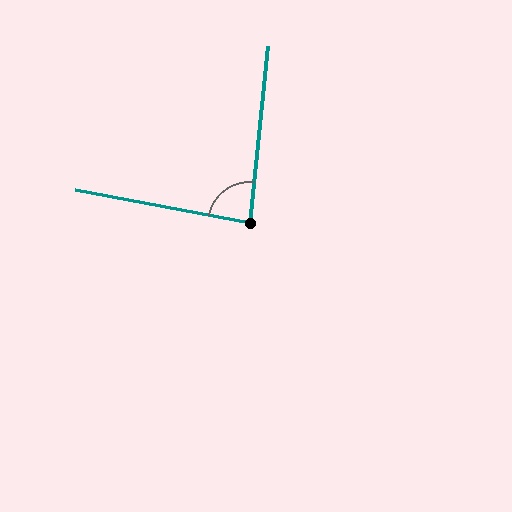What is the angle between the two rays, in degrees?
Approximately 85 degrees.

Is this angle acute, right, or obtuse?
It is approximately a right angle.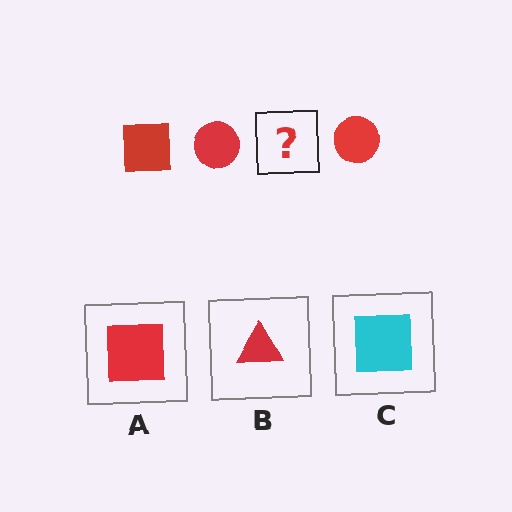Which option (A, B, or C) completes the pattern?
A.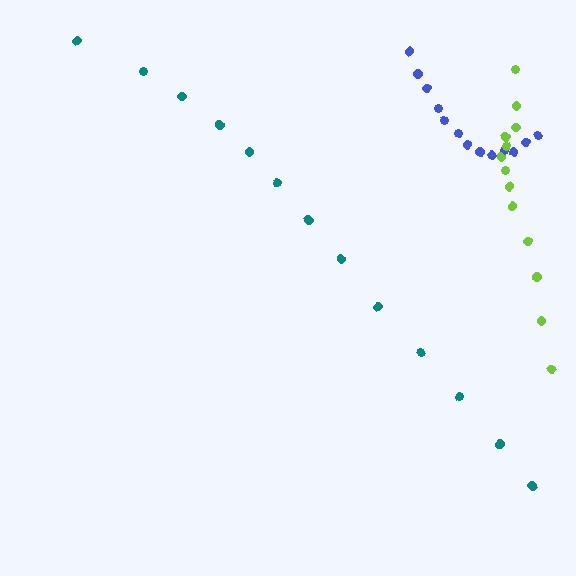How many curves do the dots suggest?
There are 3 distinct paths.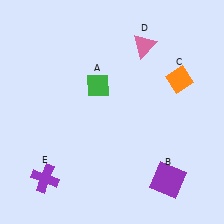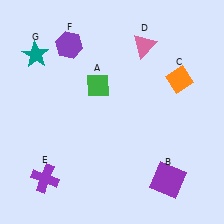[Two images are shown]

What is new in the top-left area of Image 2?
A purple hexagon (F) was added in the top-left area of Image 2.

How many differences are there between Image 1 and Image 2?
There are 2 differences between the two images.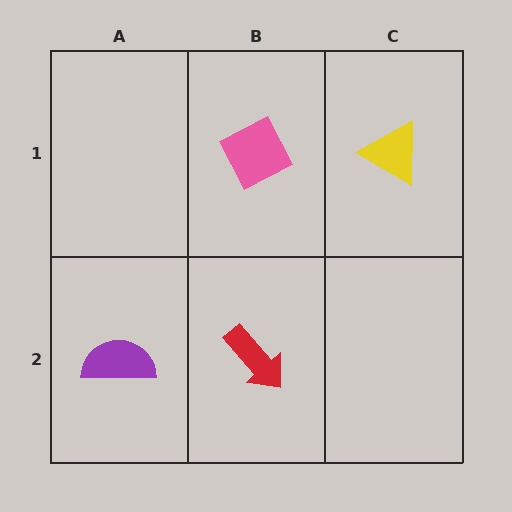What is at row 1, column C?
A yellow triangle.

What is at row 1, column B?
A pink diamond.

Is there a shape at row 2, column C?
No, that cell is empty.